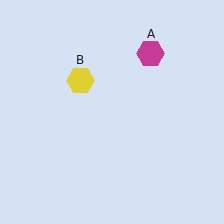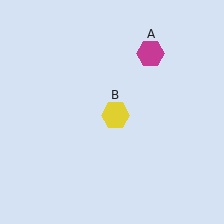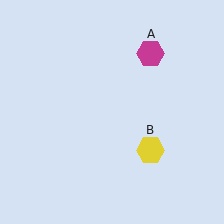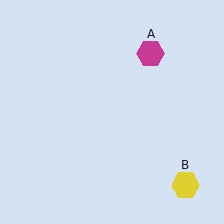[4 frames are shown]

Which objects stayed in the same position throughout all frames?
Magenta hexagon (object A) remained stationary.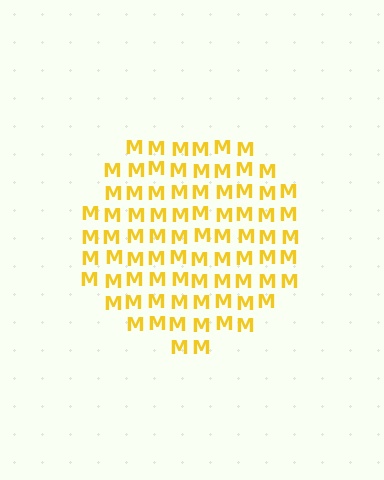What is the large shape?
The large shape is a circle.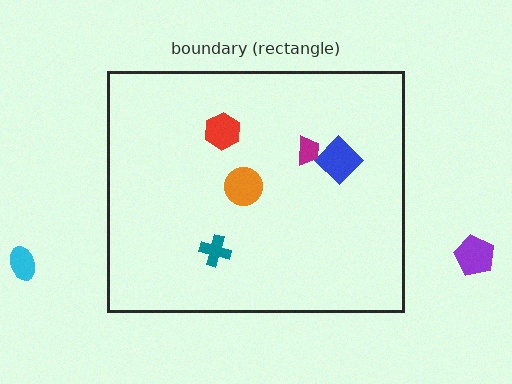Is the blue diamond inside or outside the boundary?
Inside.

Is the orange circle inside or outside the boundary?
Inside.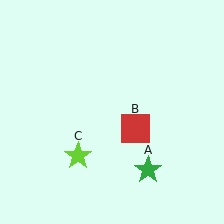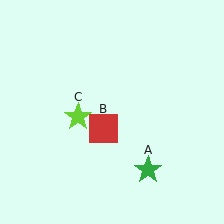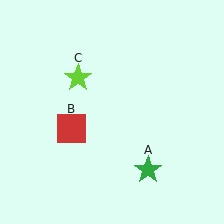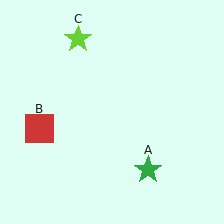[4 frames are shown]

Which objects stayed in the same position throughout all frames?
Green star (object A) remained stationary.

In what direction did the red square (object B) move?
The red square (object B) moved left.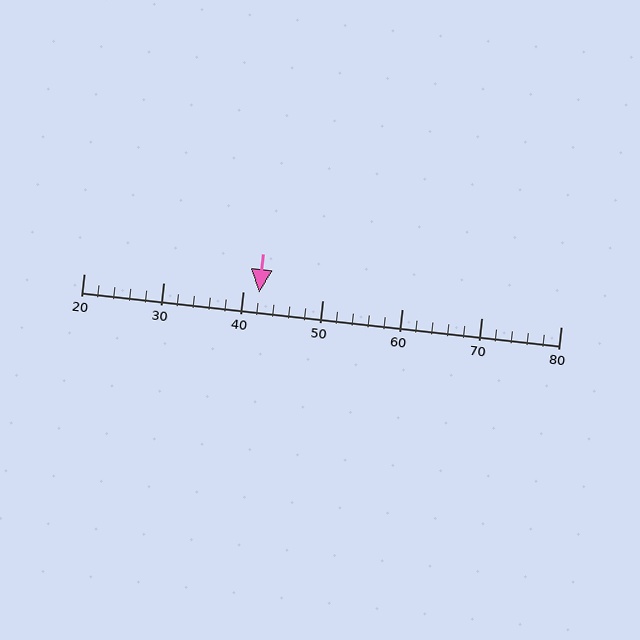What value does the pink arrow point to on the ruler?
The pink arrow points to approximately 42.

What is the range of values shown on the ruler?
The ruler shows values from 20 to 80.